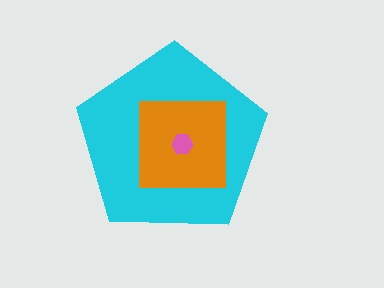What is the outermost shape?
The cyan pentagon.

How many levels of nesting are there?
3.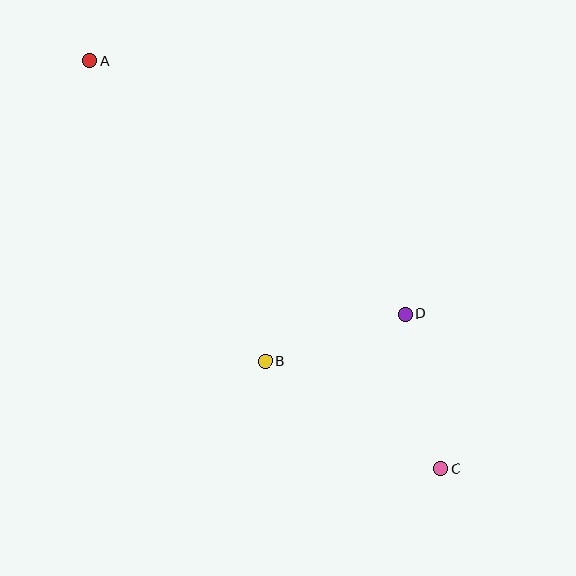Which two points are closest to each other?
Points B and D are closest to each other.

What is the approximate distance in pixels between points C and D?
The distance between C and D is approximately 159 pixels.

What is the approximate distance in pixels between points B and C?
The distance between B and C is approximately 206 pixels.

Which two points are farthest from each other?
Points A and C are farthest from each other.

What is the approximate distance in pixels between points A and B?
The distance between A and B is approximately 348 pixels.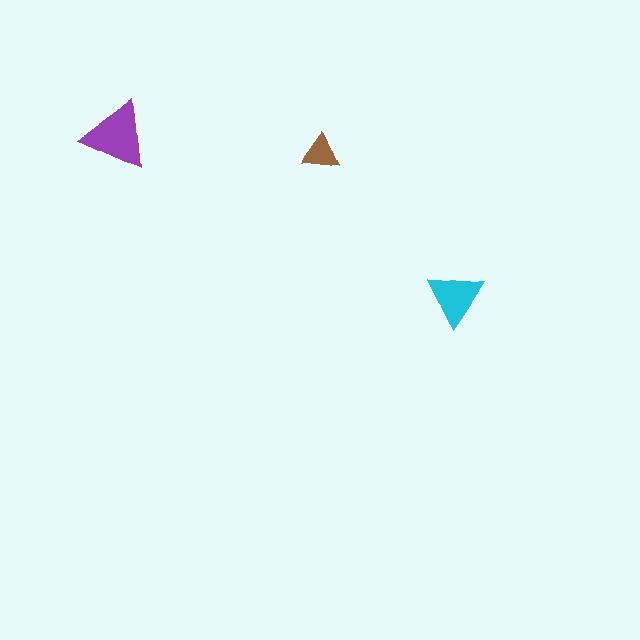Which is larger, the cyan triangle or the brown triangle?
The cyan one.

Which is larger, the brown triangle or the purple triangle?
The purple one.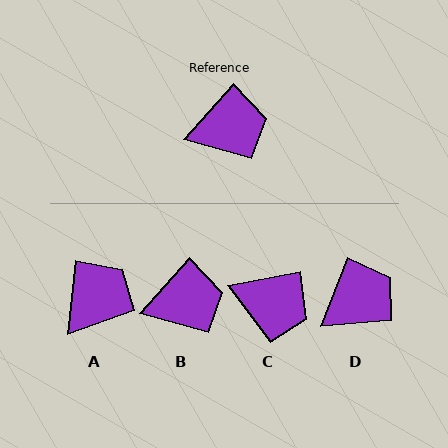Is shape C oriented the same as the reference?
No, it is off by about 37 degrees.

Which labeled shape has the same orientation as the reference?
B.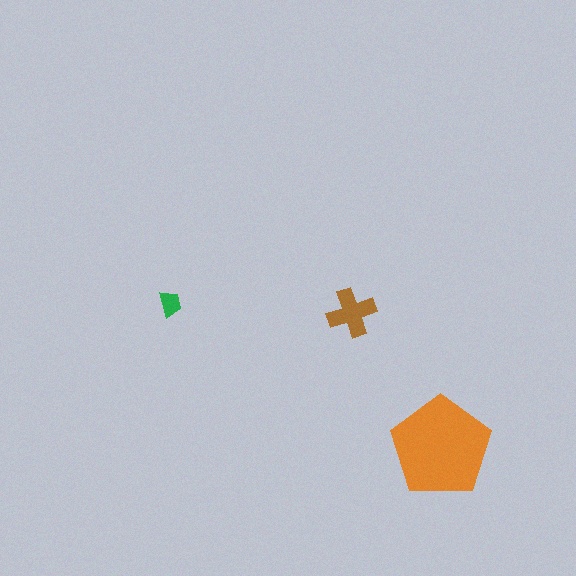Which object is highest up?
The green trapezoid is topmost.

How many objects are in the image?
There are 3 objects in the image.